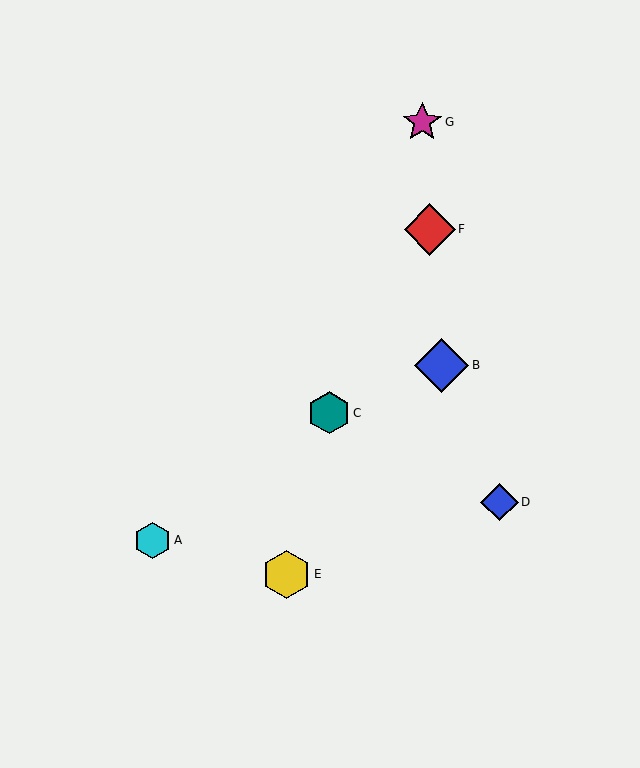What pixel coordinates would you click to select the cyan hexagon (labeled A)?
Click at (152, 540) to select the cyan hexagon A.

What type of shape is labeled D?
Shape D is a blue diamond.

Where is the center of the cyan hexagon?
The center of the cyan hexagon is at (152, 540).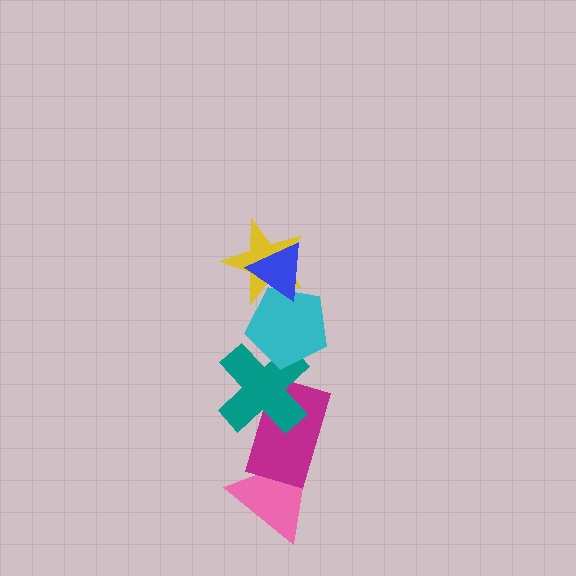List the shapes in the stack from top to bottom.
From top to bottom: the blue triangle, the yellow star, the cyan pentagon, the teal cross, the magenta rectangle, the pink triangle.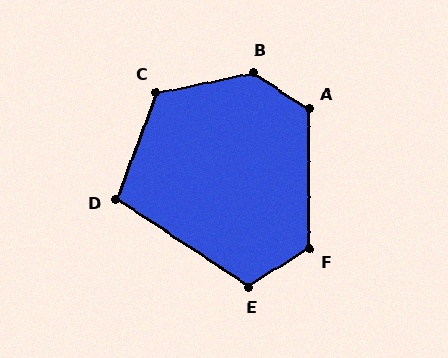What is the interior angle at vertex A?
Approximately 123 degrees (obtuse).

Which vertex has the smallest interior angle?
D, at approximately 103 degrees.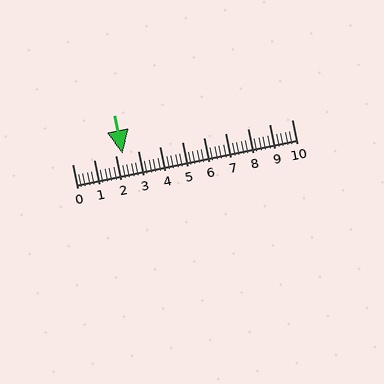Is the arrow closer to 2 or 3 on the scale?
The arrow is closer to 2.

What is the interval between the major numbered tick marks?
The major tick marks are spaced 1 units apart.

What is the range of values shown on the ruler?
The ruler shows values from 0 to 10.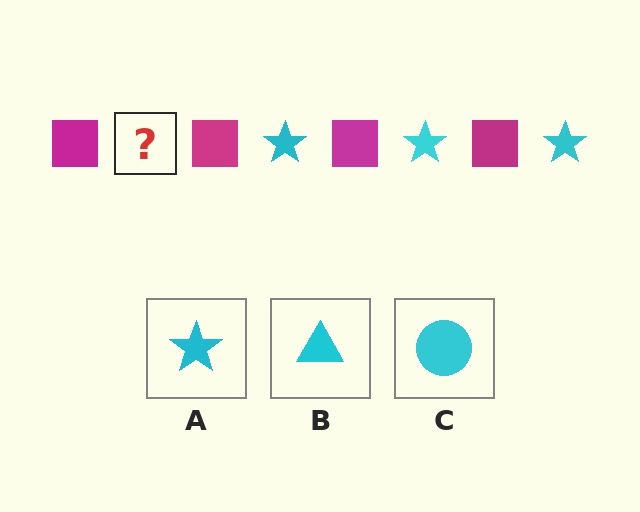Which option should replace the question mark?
Option A.